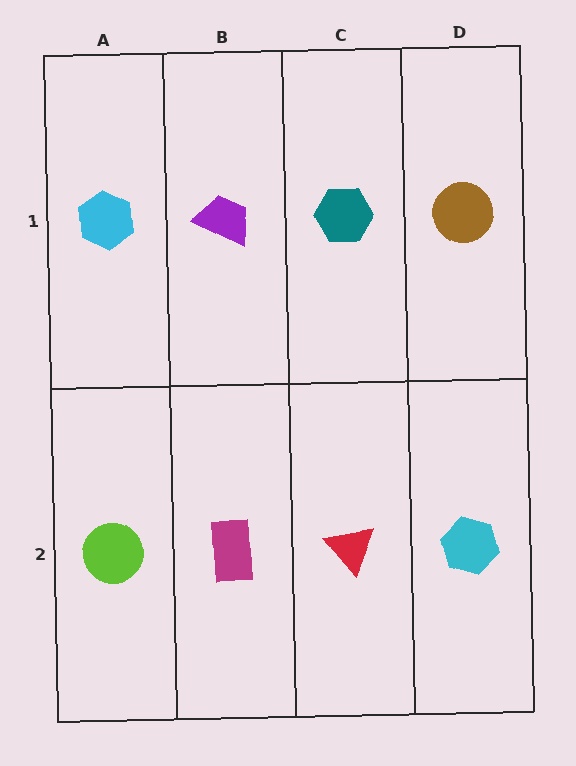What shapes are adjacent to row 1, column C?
A red triangle (row 2, column C), a purple trapezoid (row 1, column B), a brown circle (row 1, column D).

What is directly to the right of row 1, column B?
A teal hexagon.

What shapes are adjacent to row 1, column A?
A lime circle (row 2, column A), a purple trapezoid (row 1, column B).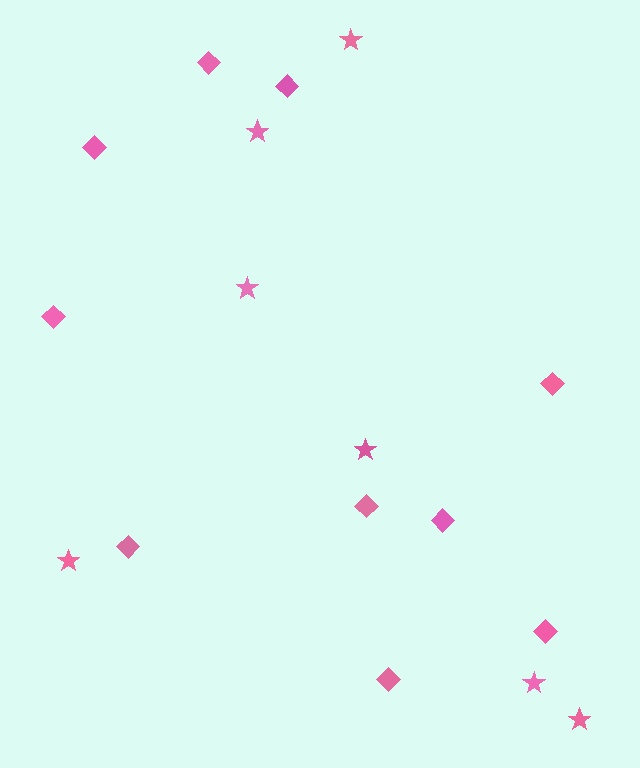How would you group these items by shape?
There are 2 groups: one group of diamonds (10) and one group of stars (7).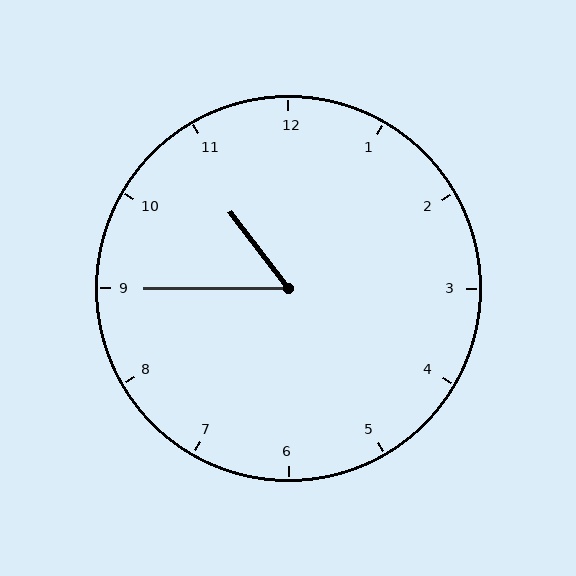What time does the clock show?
10:45.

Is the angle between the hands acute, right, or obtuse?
It is acute.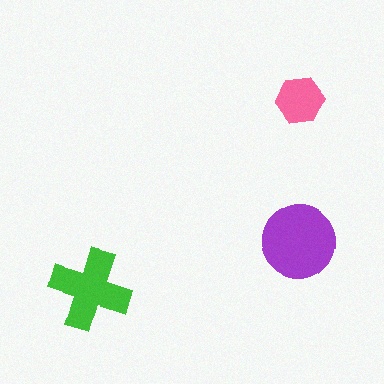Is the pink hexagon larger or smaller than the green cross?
Smaller.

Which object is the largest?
The purple circle.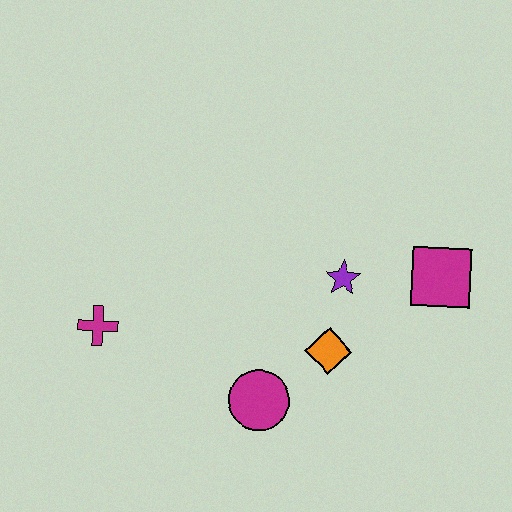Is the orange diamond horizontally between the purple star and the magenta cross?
Yes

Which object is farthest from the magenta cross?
The magenta square is farthest from the magenta cross.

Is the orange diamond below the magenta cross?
Yes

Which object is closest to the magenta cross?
The magenta circle is closest to the magenta cross.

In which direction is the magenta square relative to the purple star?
The magenta square is to the right of the purple star.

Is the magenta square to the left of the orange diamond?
No